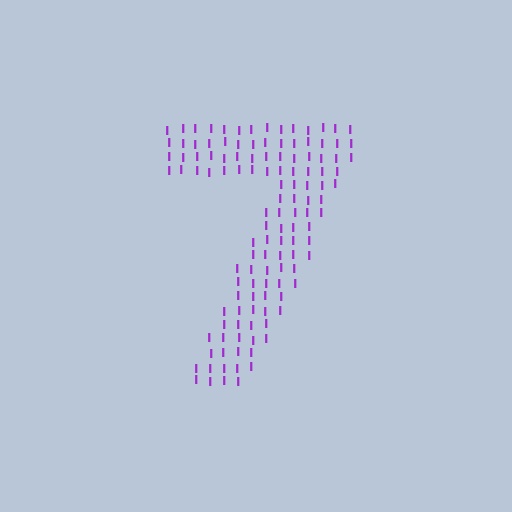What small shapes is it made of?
It is made of small letter I's.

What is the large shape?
The large shape is the digit 7.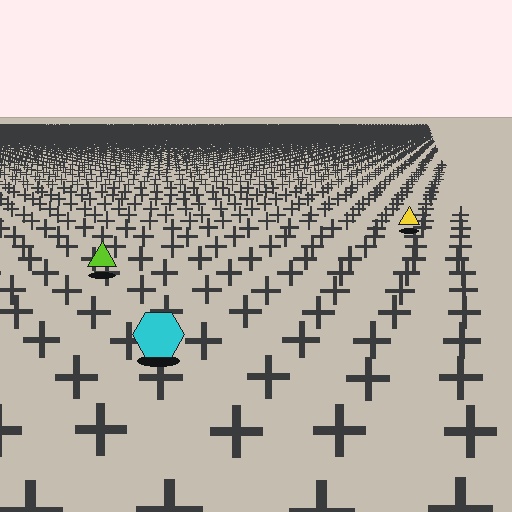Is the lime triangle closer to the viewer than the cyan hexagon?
No. The cyan hexagon is closer — you can tell from the texture gradient: the ground texture is coarser near it.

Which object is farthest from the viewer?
The yellow triangle is farthest from the viewer. It appears smaller and the ground texture around it is denser.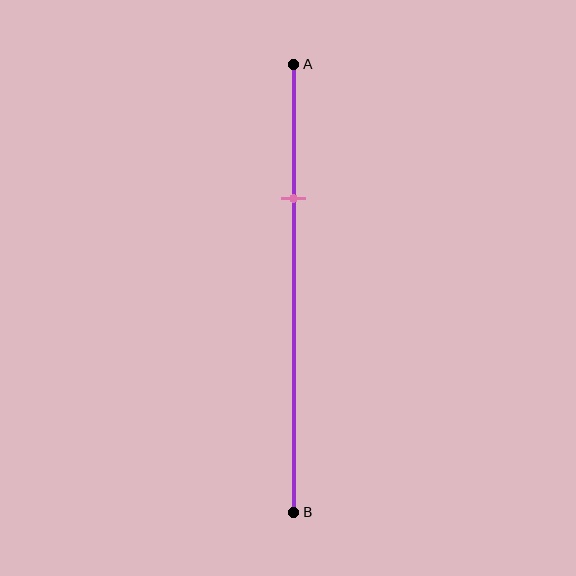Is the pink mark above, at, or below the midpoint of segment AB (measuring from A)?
The pink mark is above the midpoint of segment AB.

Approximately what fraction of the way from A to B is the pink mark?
The pink mark is approximately 30% of the way from A to B.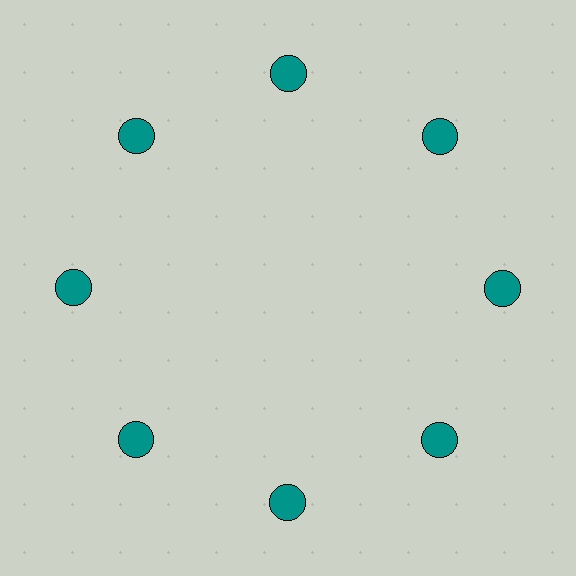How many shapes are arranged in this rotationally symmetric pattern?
There are 8 shapes, arranged in 8 groups of 1.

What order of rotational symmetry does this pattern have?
This pattern has 8-fold rotational symmetry.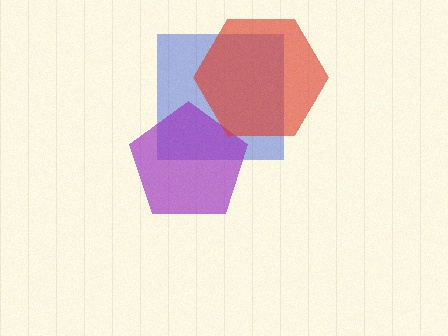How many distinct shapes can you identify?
There are 3 distinct shapes: a blue square, a purple pentagon, a red hexagon.